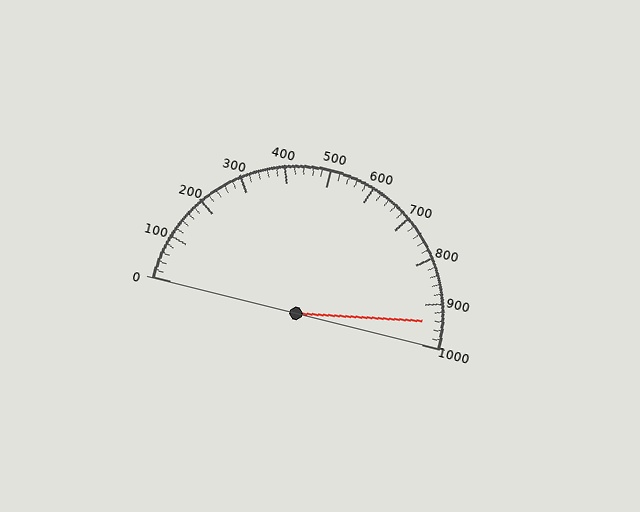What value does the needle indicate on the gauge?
The needle indicates approximately 940.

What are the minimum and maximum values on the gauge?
The gauge ranges from 0 to 1000.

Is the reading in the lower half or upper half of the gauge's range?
The reading is in the upper half of the range (0 to 1000).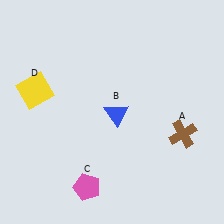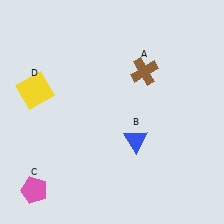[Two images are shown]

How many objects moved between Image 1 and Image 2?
3 objects moved between the two images.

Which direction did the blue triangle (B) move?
The blue triangle (B) moved down.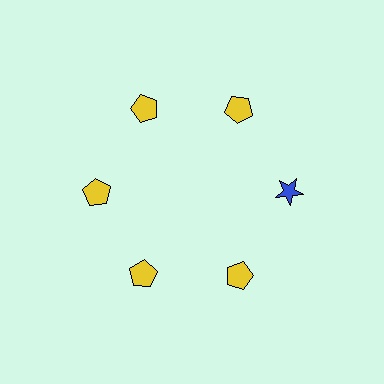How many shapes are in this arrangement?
There are 6 shapes arranged in a ring pattern.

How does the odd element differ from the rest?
It differs in both color (blue instead of yellow) and shape (star instead of pentagon).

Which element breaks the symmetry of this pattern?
The blue star at roughly the 3 o'clock position breaks the symmetry. All other shapes are yellow pentagons.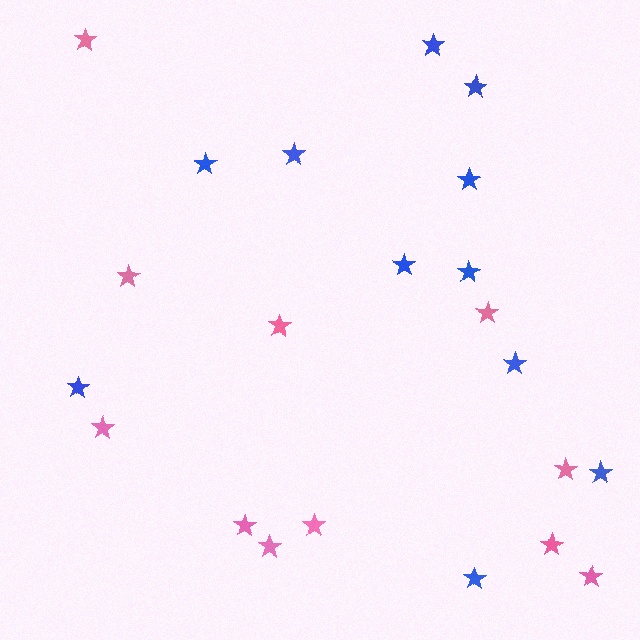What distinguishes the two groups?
There are 2 groups: one group of pink stars (11) and one group of blue stars (11).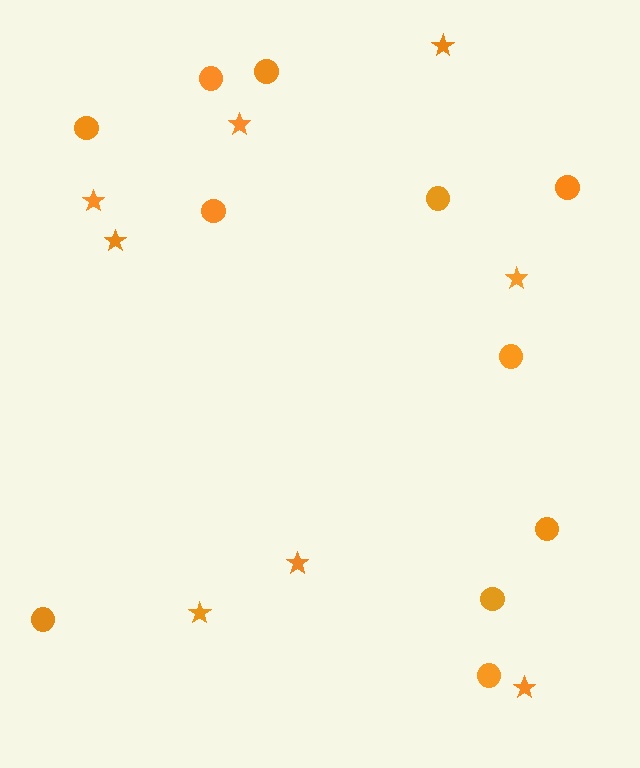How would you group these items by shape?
There are 2 groups: one group of circles (11) and one group of stars (8).